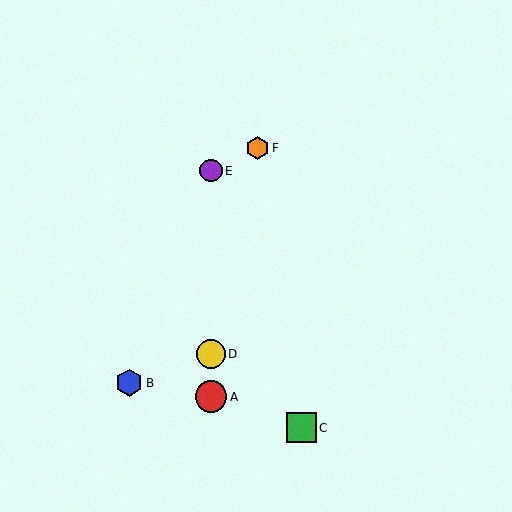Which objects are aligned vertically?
Objects A, D, E are aligned vertically.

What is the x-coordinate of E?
Object E is at x≈211.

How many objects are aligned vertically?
3 objects (A, D, E) are aligned vertically.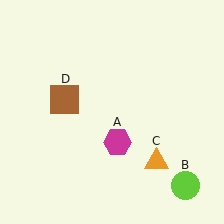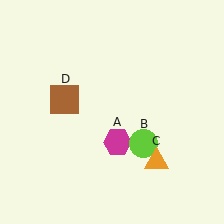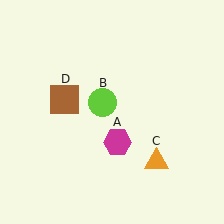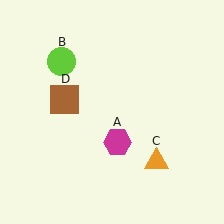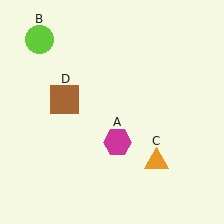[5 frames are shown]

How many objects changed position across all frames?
1 object changed position: lime circle (object B).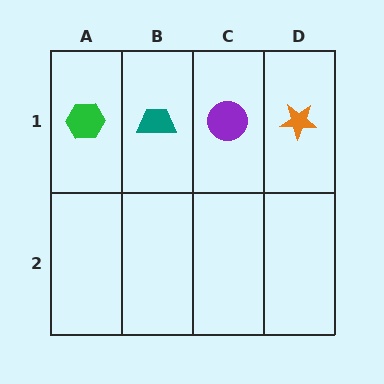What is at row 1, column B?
A teal trapezoid.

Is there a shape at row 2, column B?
No, that cell is empty.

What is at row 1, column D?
An orange star.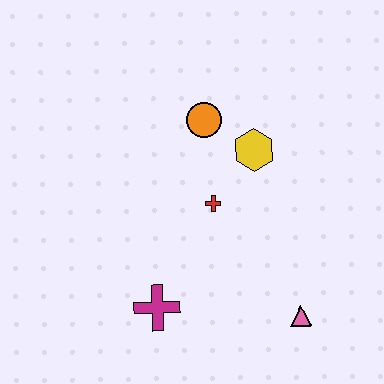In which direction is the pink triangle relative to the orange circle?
The pink triangle is below the orange circle.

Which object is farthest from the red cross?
The pink triangle is farthest from the red cross.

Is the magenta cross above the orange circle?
No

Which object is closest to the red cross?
The yellow hexagon is closest to the red cross.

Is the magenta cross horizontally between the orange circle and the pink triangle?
No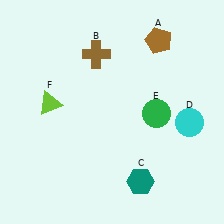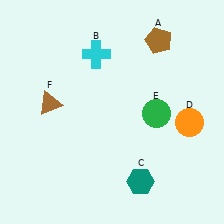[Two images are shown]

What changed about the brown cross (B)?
In Image 1, B is brown. In Image 2, it changed to cyan.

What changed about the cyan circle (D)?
In Image 1, D is cyan. In Image 2, it changed to orange.